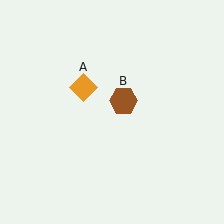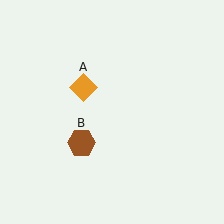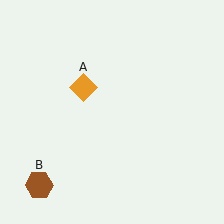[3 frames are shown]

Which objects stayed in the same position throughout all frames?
Orange diamond (object A) remained stationary.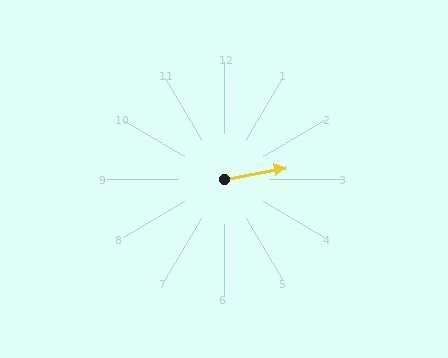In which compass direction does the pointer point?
East.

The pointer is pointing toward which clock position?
Roughly 3 o'clock.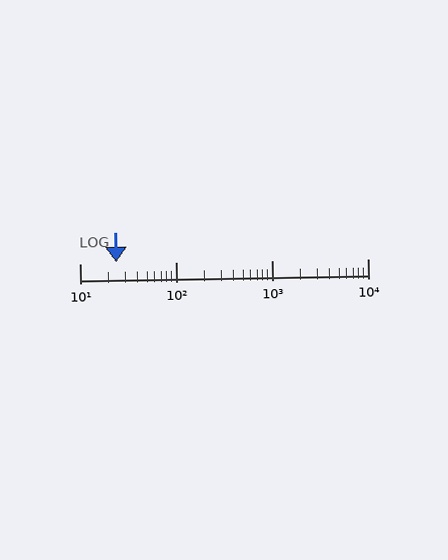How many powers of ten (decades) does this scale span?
The scale spans 3 decades, from 10 to 10000.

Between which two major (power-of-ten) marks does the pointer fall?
The pointer is between 10 and 100.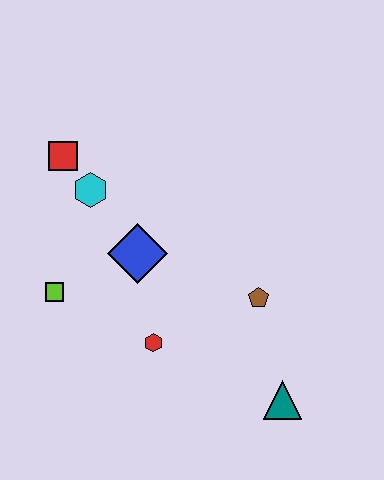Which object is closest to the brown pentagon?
The teal triangle is closest to the brown pentagon.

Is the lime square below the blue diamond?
Yes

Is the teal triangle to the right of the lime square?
Yes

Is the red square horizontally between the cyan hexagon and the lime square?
Yes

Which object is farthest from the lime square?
The teal triangle is farthest from the lime square.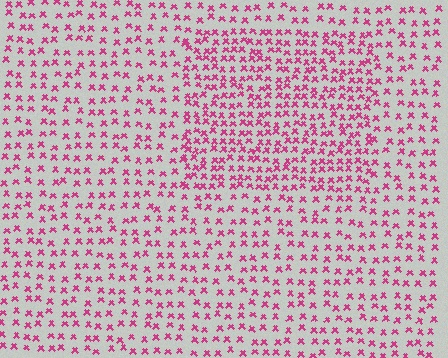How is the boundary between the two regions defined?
The boundary is defined by a change in element density (approximately 1.7x ratio). All elements are the same color, size, and shape.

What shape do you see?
I see a rectangle.